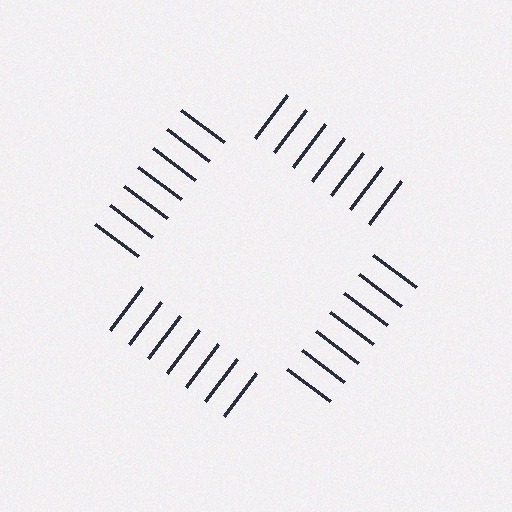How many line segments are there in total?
28 — 7 along each of the 4 edges.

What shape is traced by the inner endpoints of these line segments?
An illusory square — the line segments terminate on its edges but no continuous stroke is drawn.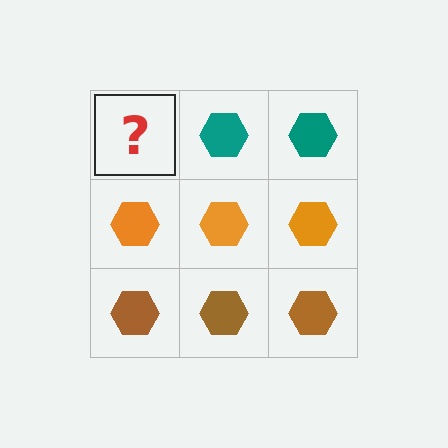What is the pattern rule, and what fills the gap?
The rule is that each row has a consistent color. The gap should be filled with a teal hexagon.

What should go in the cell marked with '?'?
The missing cell should contain a teal hexagon.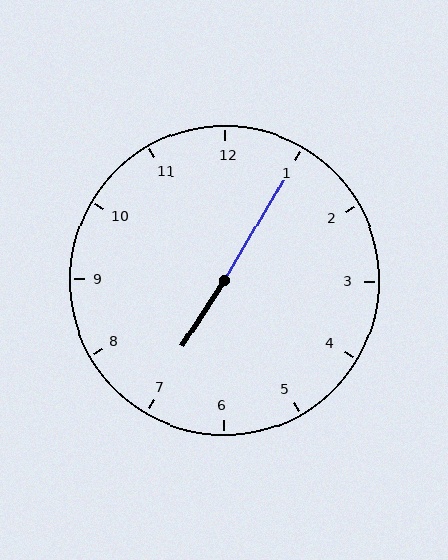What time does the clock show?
7:05.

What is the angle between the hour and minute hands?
Approximately 178 degrees.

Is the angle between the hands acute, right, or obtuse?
It is obtuse.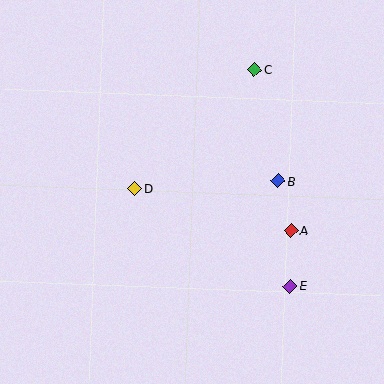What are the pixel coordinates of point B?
Point B is at (278, 181).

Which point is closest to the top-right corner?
Point C is closest to the top-right corner.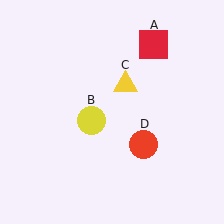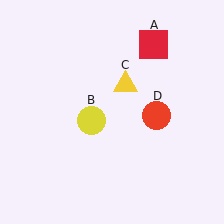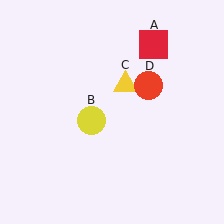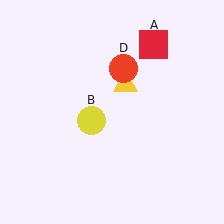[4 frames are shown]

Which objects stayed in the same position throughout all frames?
Red square (object A) and yellow circle (object B) and yellow triangle (object C) remained stationary.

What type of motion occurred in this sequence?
The red circle (object D) rotated counterclockwise around the center of the scene.